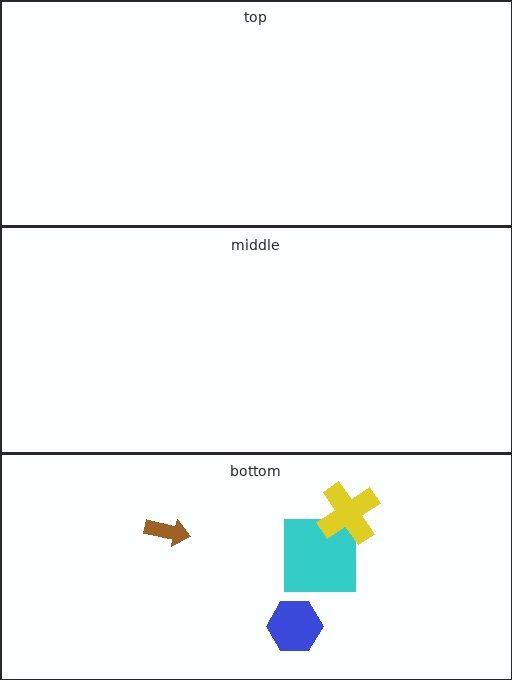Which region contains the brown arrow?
The bottom region.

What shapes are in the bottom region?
The blue hexagon, the cyan square, the yellow cross, the brown arrow.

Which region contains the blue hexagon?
The bottom region.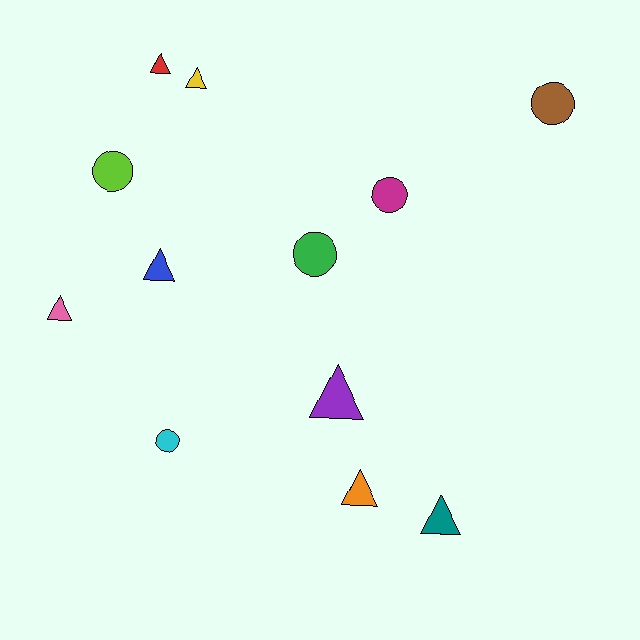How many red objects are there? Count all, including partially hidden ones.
There is 1 red object.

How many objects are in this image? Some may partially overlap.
There are 12 objects.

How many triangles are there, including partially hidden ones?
There are 7 triangles.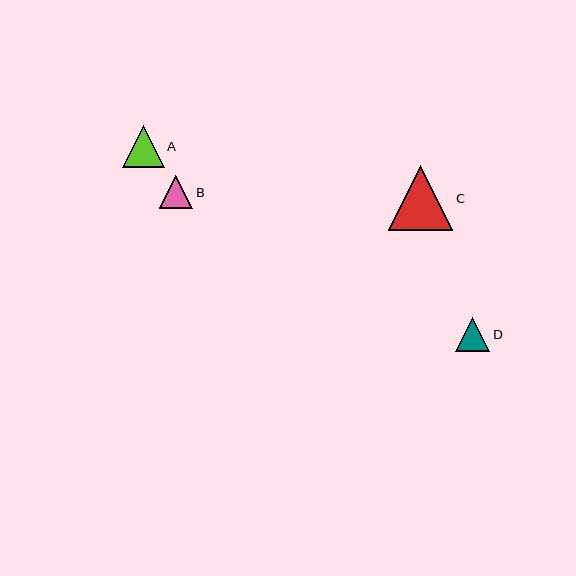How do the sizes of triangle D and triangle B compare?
Triangle D and triangle B are approximately the same size.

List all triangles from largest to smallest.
From largest to smallest: C, A, D, B.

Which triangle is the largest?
Triangle C is the largest with a size of approximately 65 pixels.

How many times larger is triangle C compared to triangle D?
Triangle C is approximately 1.9 times the size of triangle D.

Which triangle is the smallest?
Triangle B is the smallest with a size of approximately 33 pixels.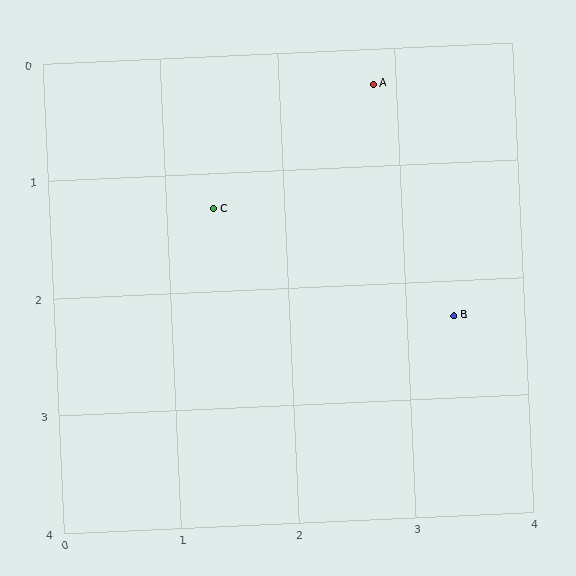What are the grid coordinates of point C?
Point C is at approximately (1.4, 1.3).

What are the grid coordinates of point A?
Point A is at approximately (2.8, 0.3).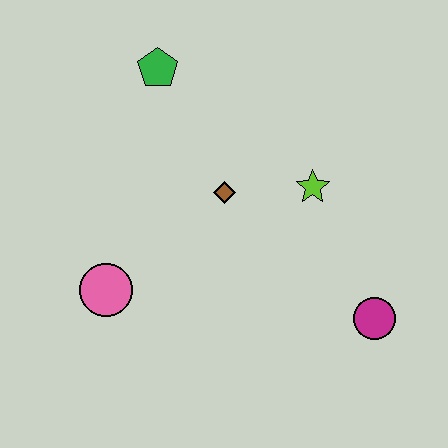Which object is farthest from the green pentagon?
The magenta circle is farthest from the green pentagon.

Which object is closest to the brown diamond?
The lime star is closest to the brown diamond.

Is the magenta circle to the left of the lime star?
No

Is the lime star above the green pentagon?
No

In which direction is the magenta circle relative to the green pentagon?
The magenta circle is below the green pentagon.